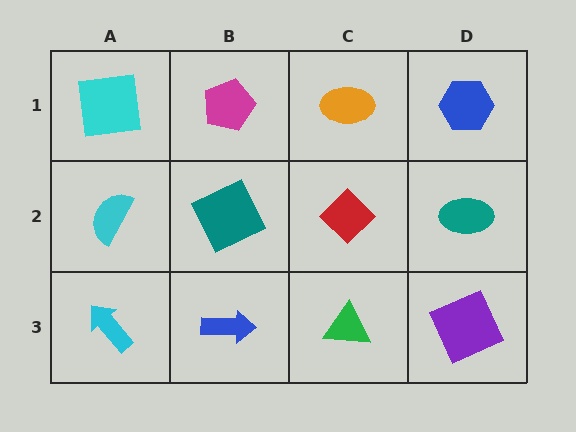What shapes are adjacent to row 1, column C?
A red diamond (row 2, column C), a magenta pentagon (row 1, column B), a blue hexagon (row 1, column D).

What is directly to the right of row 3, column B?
A green triangle.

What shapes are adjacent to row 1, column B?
A teal square (row 2, column B), a cyan square (row 1, column A), an orange ellipse (row 1, column C).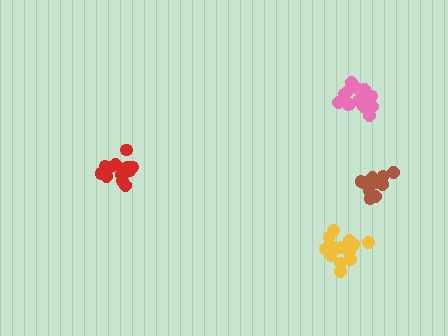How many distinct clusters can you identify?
There are 4 distinct clusters.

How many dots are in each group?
Group 1: 15 dots, Group 2: 15 dots, Group 3: 16 dots, Group 4: 16 dots (62 total).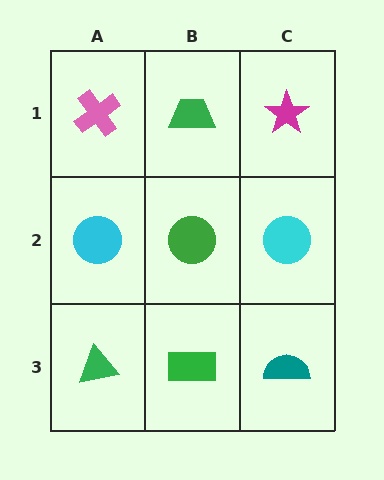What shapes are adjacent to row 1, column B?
A green circle (row 2, column B), a pink cross (row 1, column A), a magenta star (row 1, column C).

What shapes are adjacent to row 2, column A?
A pink cross (row 1, column A), a green triangle (row 3, column A), a green circle (row 2, column B).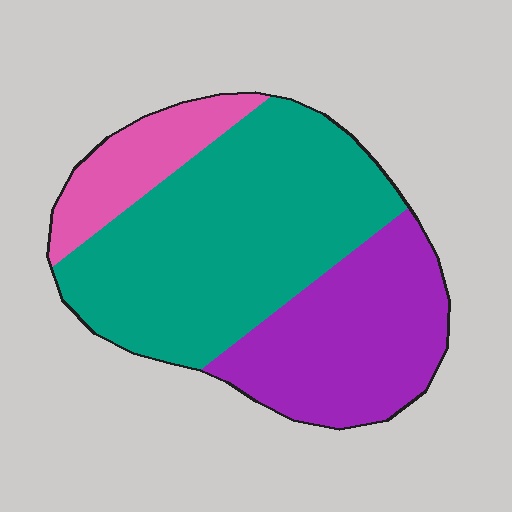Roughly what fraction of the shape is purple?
Purple covers around 30% of the shape.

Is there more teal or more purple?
Teal.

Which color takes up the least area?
Pink, at roughly 15%.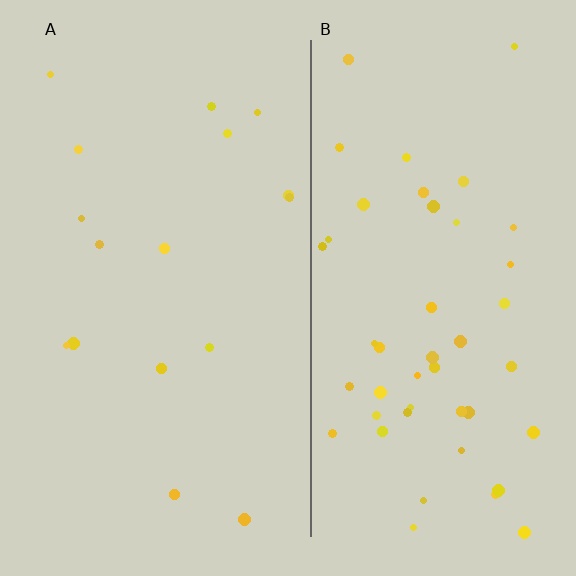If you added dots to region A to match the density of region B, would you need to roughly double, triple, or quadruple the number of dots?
Approximately triple.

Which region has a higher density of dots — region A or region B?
B (the right).